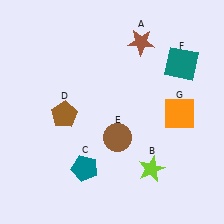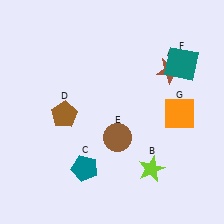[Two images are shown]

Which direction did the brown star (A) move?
The brown star (A) moved right.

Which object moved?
The brown star (A) moved right.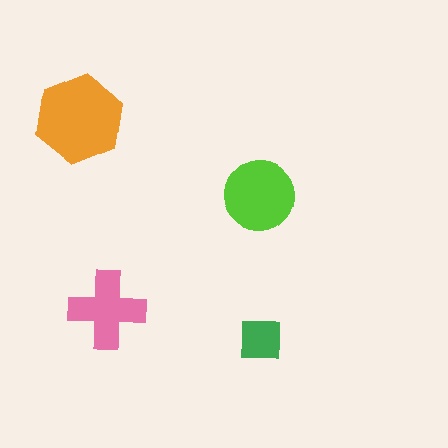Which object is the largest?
The orange hexagon.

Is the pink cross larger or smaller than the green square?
Larger.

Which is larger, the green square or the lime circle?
The lime circle.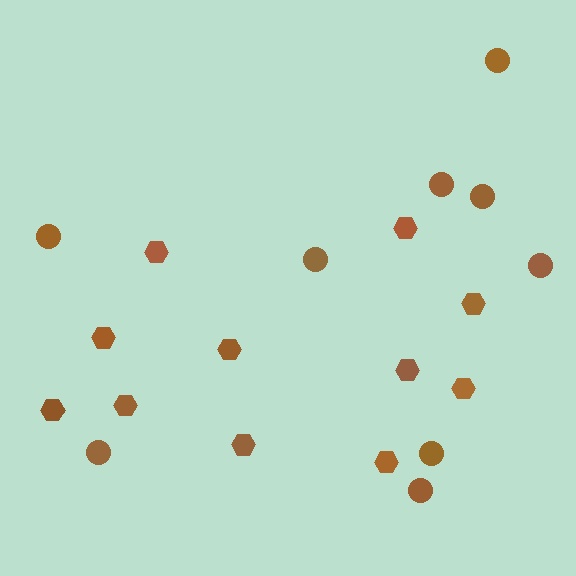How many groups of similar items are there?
There are 2 groups: one group of hexagons (11) and one group of circles (9).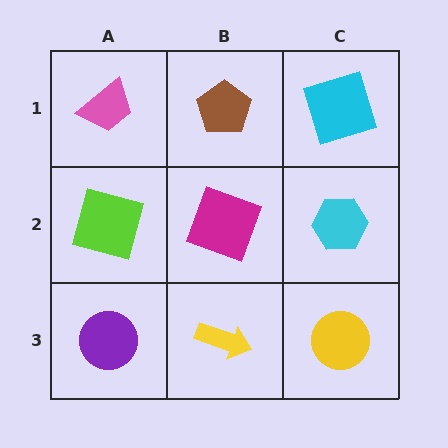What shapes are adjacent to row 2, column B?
A brown pentagon (row 1, column B), a yellow arrow (row 3, column B), a lime square (row 2, column A), a cyan hexagon (row 2, column C).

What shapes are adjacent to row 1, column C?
A cyan hexagon (row 2, column C), a brown pentagon (row 1, column B).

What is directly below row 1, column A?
A lime square.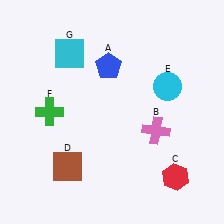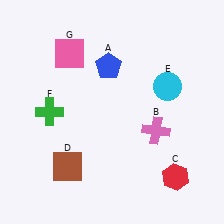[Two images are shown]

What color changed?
The square (G) changed from cyan in Image 1 to pink in Image 2.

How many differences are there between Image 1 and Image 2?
There is 1 difference between the two images.